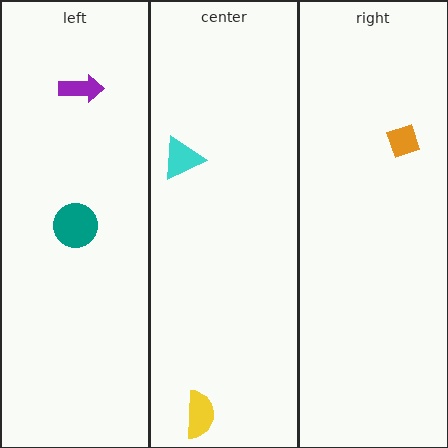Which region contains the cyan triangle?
The center region.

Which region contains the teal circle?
The left region.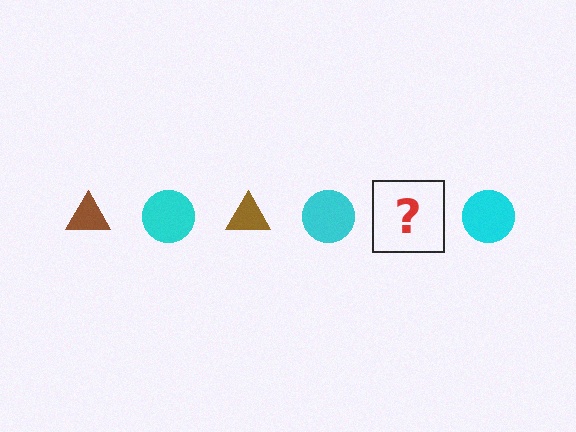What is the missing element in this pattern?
The missing element is a brown triangle.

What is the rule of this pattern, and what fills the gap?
The rule is that the pattern alternates between brown triangle and cyan circle. The gap should be filled with a brown triangle.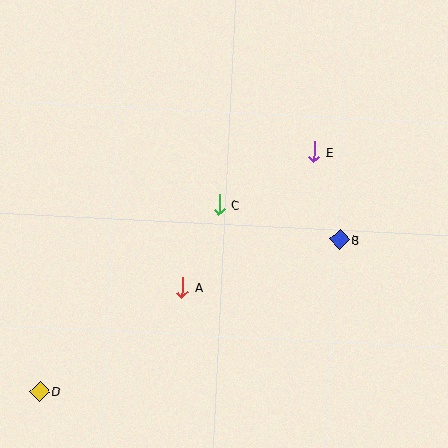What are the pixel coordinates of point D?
Point D is at (40, 391).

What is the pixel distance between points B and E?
The distance between B and E is 91 pixels.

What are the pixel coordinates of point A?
Point A is at (183, 287).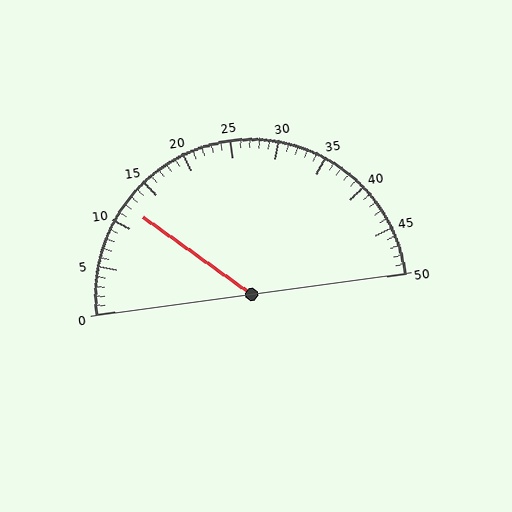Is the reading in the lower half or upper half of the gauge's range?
The reading is in the lower half of the range (0 to 50).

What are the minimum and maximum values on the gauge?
The gauge ranges from 0 to 50.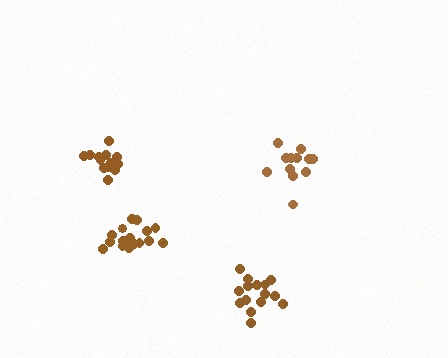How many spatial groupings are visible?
There are 4 spatial groupings.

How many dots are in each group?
Group 1: 17 dots, Group 2: 15 dots, Group 3: 12 dots, Group 4: 14 dots (58 total).